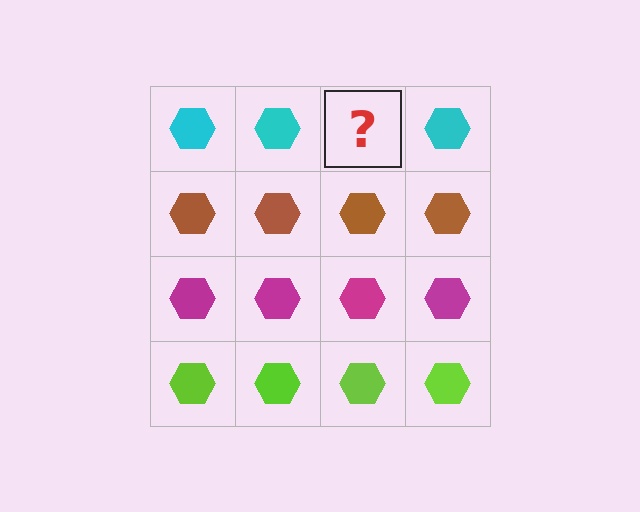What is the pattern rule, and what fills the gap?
The rule is that each row has a consistent color. The gap should be filled with a cyan hexagon.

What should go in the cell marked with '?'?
The missing cell should contain a cyan hexagon.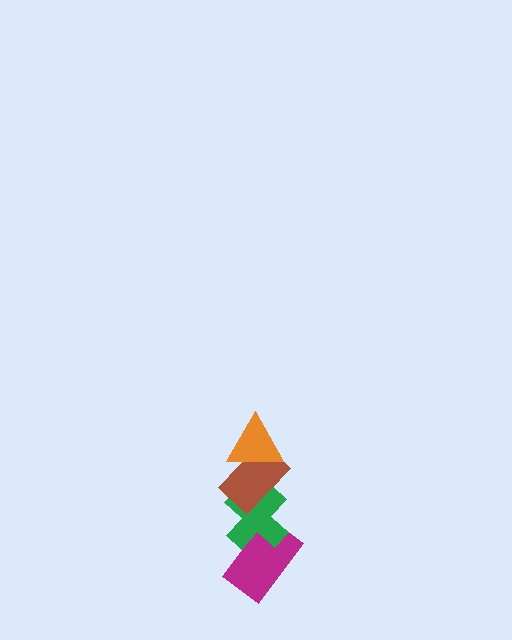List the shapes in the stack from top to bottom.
From top to bottom: the orange triangle, the brown rectangle, the green cross, the magenta rectangle.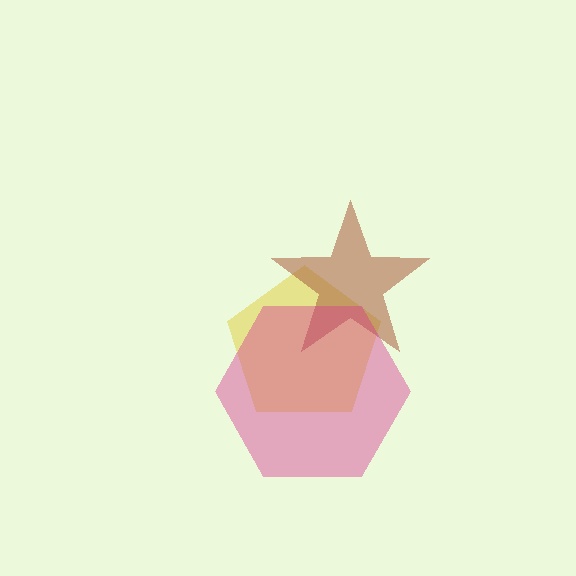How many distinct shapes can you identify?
There are 3 distinct shapes: a yellow pentagon, a brown star, a magenta hexagon.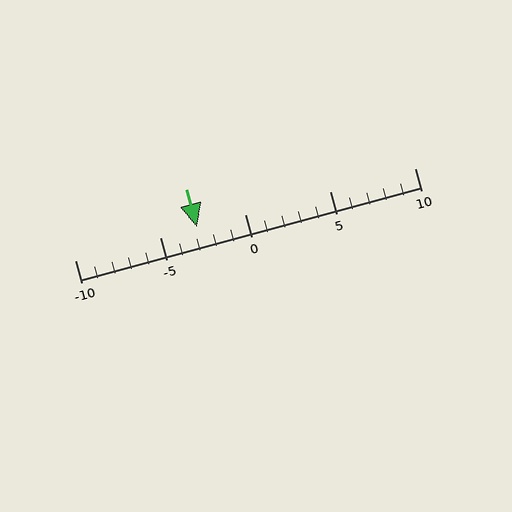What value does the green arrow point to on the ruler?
The green arrow points to approximately -3.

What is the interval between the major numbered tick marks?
The major tick marks are spaced 5 units apart.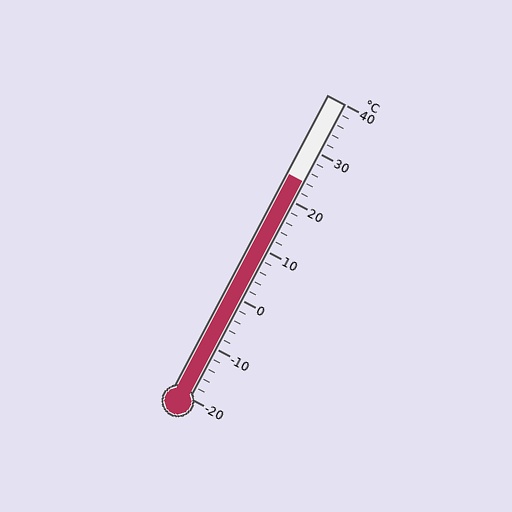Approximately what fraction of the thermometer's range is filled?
The thermometer is filled to approximately 75% of its range.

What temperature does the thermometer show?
The thermometer shows approximately 24°C.